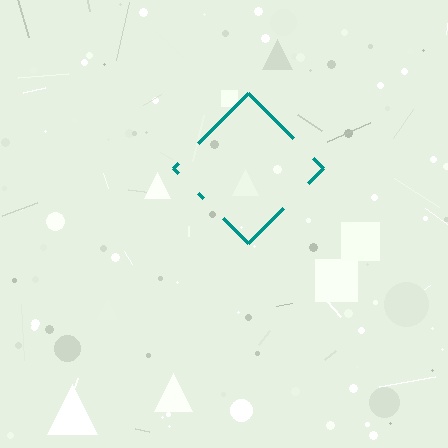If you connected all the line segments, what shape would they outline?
They would outline a diamond.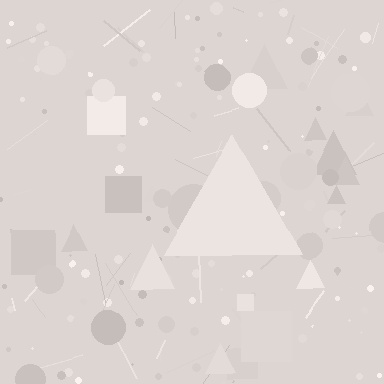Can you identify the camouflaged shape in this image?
The camouflaged shape is a triangle.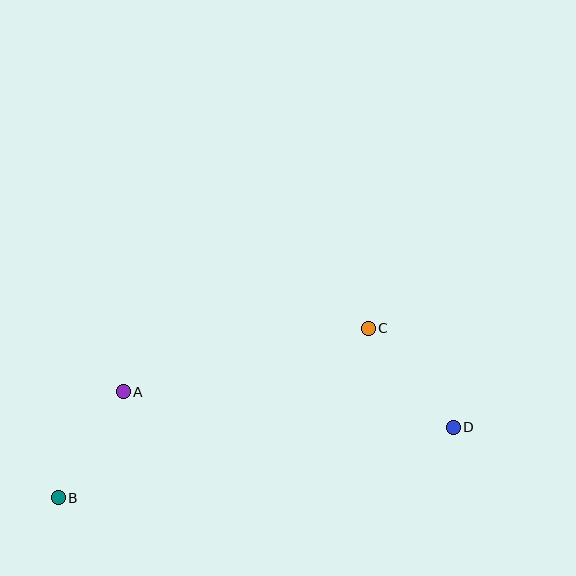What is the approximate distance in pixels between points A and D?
The distance between A and D is approximately 332 pixels.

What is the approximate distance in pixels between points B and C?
The distance between B and C is approximately 353 pixels.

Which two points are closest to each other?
Points A and B are closest to each other.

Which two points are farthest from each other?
Points B and D are farthest from each other.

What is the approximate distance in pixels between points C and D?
The distance between C and D is approximately 130 pixels.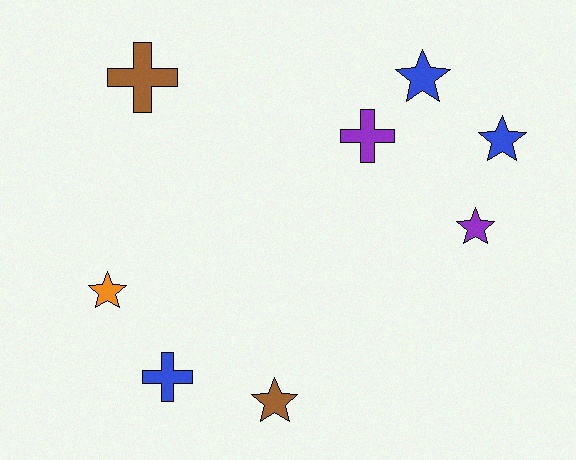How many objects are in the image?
There are 8 objects.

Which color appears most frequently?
Blue, with 3 objects.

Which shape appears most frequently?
Star, with 5 objects.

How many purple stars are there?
There is 1 purple star.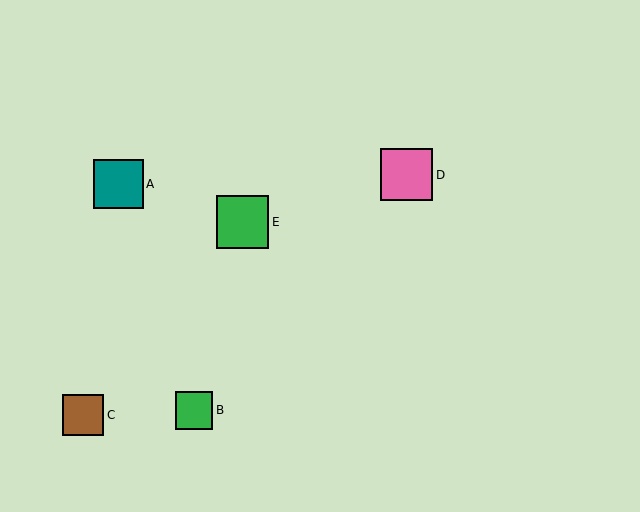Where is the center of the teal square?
The center of the teal square is at (119, 184).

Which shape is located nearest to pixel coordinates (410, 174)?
The pink square (labeled D) at (407, 175) is nearest to that location.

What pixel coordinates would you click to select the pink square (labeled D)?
Click at (407, 175) to select the pink square D.